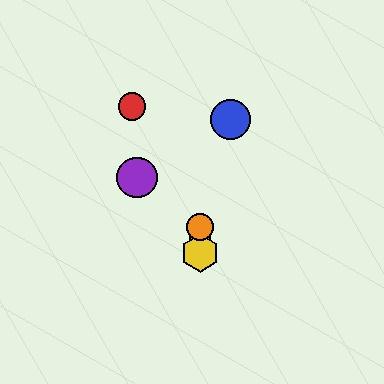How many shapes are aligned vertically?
3 shapes (the green square, the yellow hexagon, the orange circle) are aligned vertically.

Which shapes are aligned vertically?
The green square, the yellow hexagon, the orange circle are aligned vertically.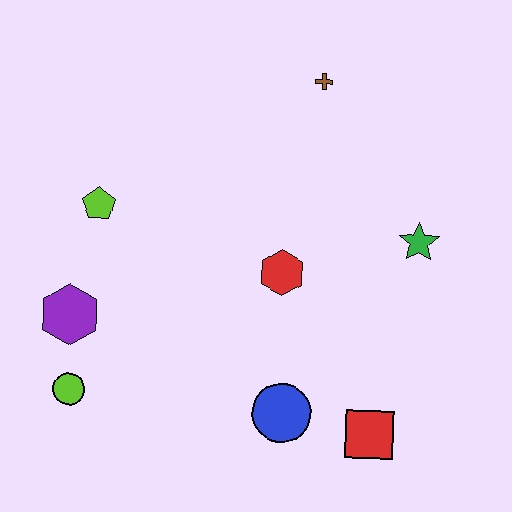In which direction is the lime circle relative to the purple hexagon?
The lime circle is below the purple hexagon.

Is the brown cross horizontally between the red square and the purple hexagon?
Yes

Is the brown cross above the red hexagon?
Yes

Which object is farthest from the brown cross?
The lime circle is farthest from the brown cross.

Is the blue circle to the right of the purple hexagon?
Yes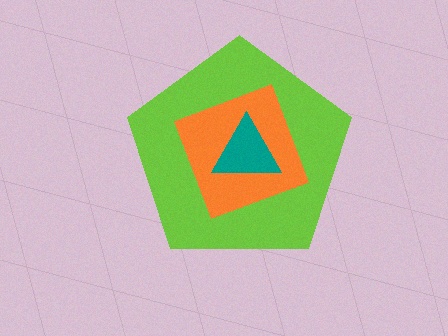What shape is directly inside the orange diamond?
The teal triangle.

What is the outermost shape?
The lime pentagon.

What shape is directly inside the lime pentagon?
The orange diamond.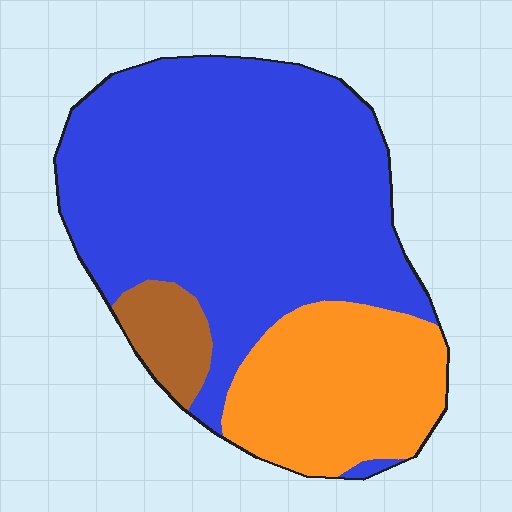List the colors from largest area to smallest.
From largest to smallest: blue, orange, brown.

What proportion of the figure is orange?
Orange takes up about one quarter (1/4) of the figure.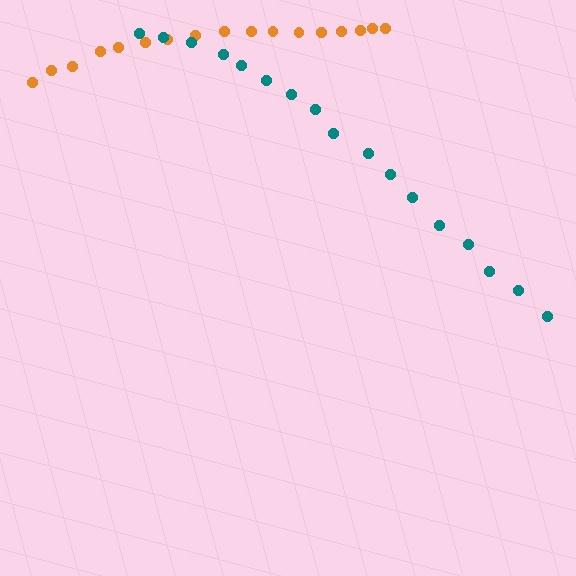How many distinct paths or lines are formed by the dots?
There are 2 distinct paths.